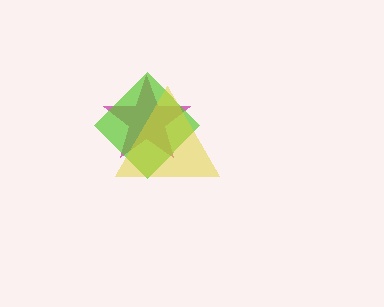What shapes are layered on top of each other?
The layered shapes are: a magenta star, a lime diamond, a yellow triangle.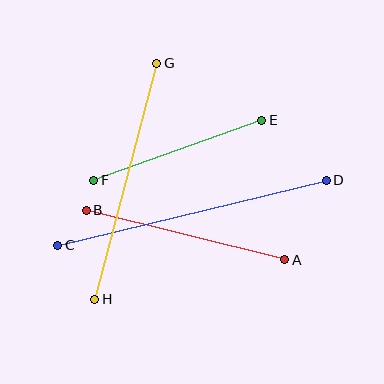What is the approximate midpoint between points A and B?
The midpoint is at approximately (186, 235) pixels.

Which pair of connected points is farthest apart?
Points C and D are farthest apart.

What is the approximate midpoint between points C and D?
The midpoint is at approximately (192, 213) pixels.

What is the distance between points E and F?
The distance is approximately 179 pixels.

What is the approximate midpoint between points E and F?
The midpoint is at approximately (178, 150) pixels.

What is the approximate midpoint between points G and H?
The midpoint is at approximately (126, 181) pixels.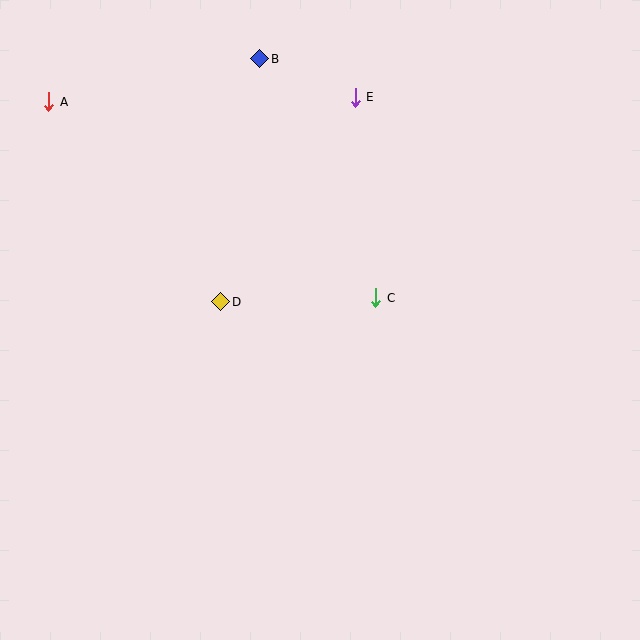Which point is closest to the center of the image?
Point C at (376, 298) is closest to the center.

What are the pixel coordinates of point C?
Point C is at (376, 298).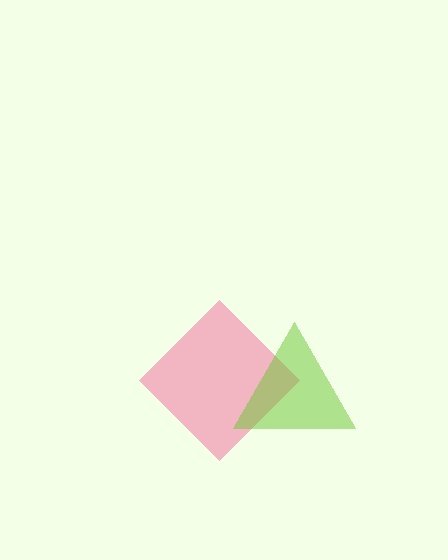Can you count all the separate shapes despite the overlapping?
Yes, there are 2 separate shapes.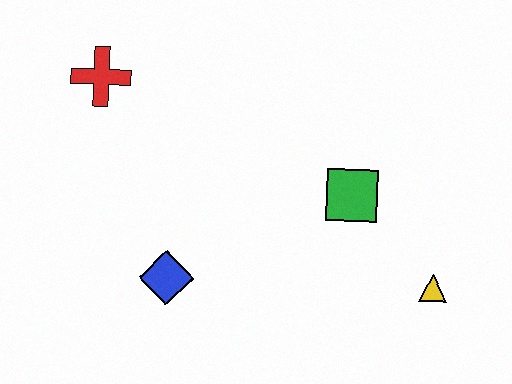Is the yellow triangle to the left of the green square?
No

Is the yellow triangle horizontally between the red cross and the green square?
No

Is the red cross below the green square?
No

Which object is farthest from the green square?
The red cross is farthest from the green square.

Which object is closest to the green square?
The yellow triangle is closest to the green square.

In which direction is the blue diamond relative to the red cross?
The blue diamond is below the red cross.